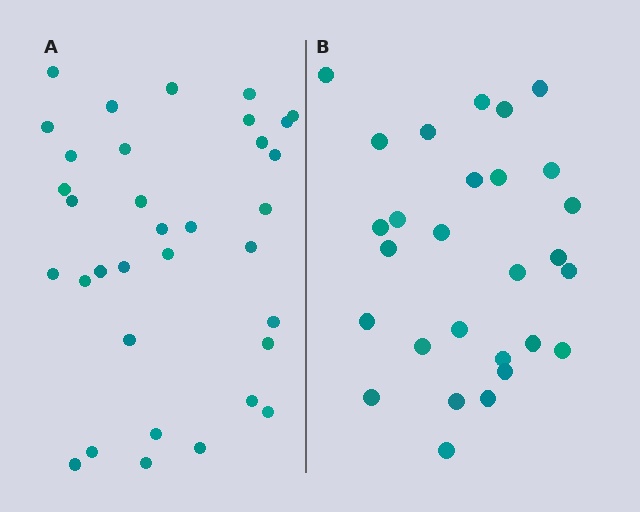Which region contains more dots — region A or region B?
Region A (the left region) has more dots.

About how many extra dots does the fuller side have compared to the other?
Region A has about 6 more dots than region B.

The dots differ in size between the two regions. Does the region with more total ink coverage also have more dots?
No. Region B has more total ink coverage because its dots are larger, but region A actually contains more individual dots. Total area can be misleading — the number of items is what matters here.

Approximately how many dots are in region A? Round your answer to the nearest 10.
About 30 dots. (The exact count is 34, which rounds to 30.)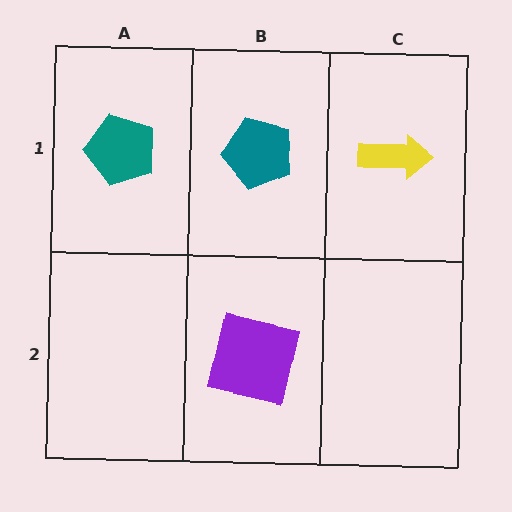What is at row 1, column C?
A yellow arrow.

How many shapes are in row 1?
3 shapes.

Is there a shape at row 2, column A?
No, that cell is empty.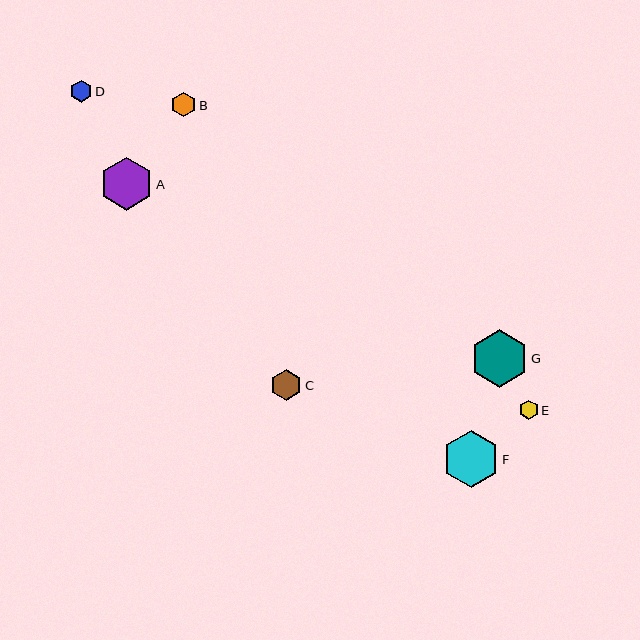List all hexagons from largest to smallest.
From largest to smallest: G, F, A, C, B, D, E.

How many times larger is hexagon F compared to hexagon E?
Hexagon F is approximately 3.0 times the size of hexagon E.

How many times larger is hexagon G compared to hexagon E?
Hexagon G is approximately 3.0 times the size of hexagon E.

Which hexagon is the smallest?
Hexagon E is the smallest with a size of approximately 19 pixels.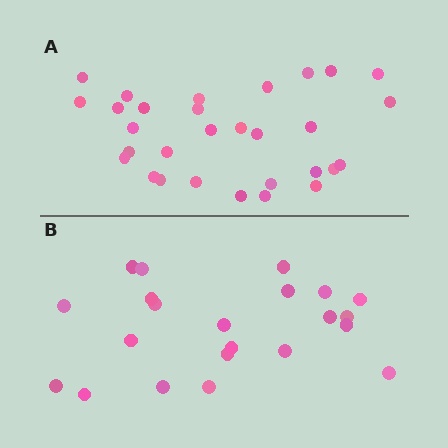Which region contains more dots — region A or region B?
Region A (the top region) has more dots.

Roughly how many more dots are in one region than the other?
Region A has roughly 8 or so more dots than region B.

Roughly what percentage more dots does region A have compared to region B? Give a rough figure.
About 35% more.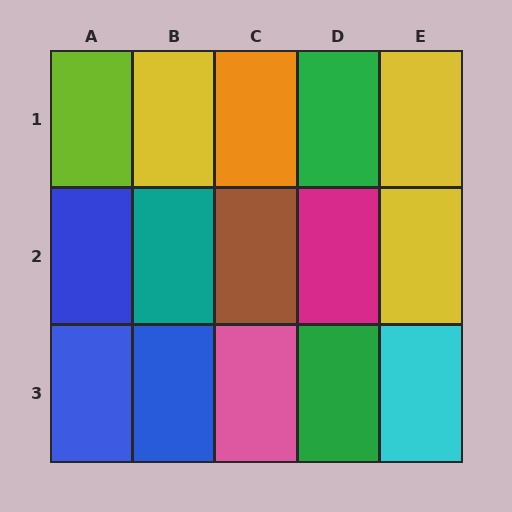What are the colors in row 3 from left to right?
Blue, blue, pink, green, cyan.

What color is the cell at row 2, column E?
Yellow.